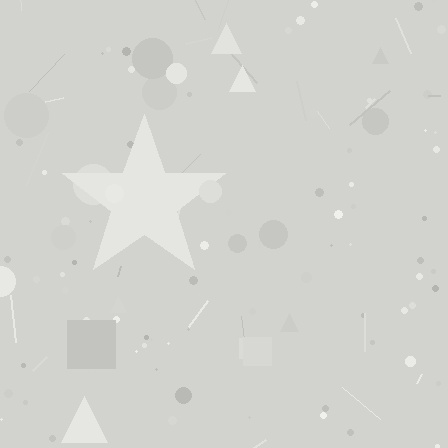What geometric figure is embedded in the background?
A star is embedded in the background.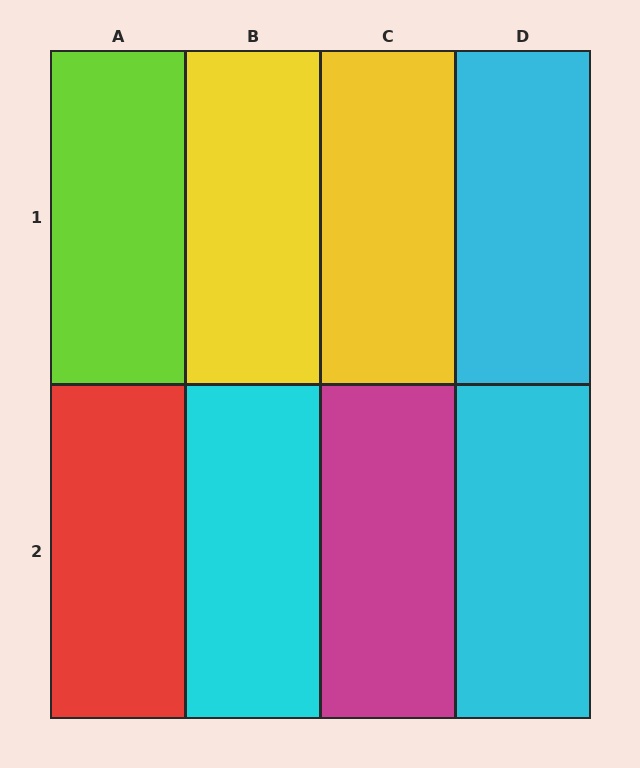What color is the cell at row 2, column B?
Cyan.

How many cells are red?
1 cell is red.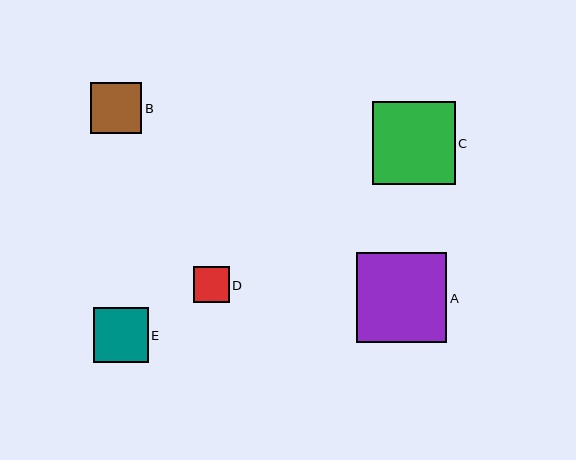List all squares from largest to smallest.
From largest to smallest: A, C, E, B, D.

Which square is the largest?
Square A is the largest with a size of approximately 90 pixels.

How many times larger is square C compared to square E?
Square C is approximately 1.5 times the size of square E.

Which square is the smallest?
Square D is the smallest with a size of approximately 36 pixels.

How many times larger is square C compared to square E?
Square C is approximately 1.5 times the size of square E.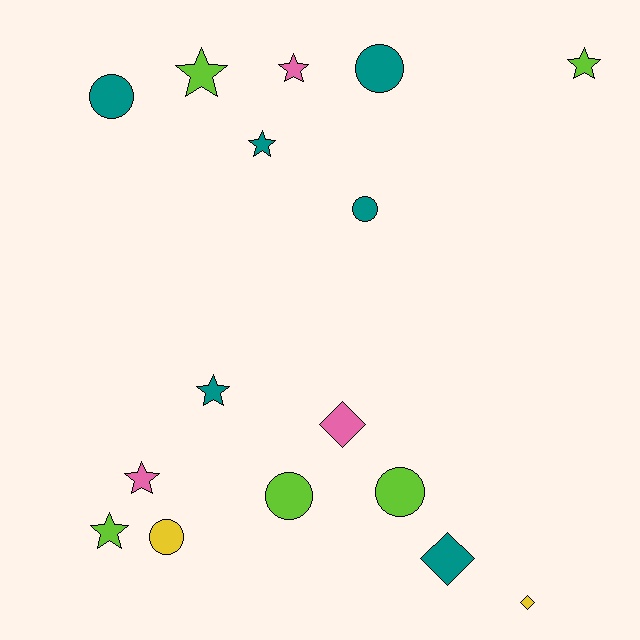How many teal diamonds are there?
There is 1 teal diamond.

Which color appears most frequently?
Teal, with 6 objects.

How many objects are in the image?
There are 16 objects.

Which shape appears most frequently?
Star, with 7 objects.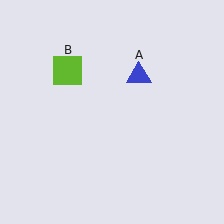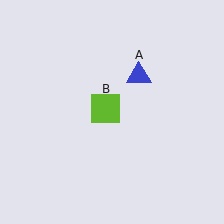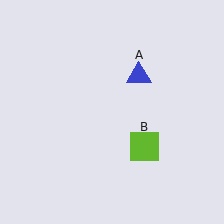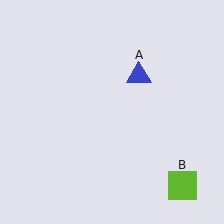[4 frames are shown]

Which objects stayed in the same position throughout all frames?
Blue triangle (object A) remained stationary.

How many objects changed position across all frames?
1 object changed position: lime square (object B).